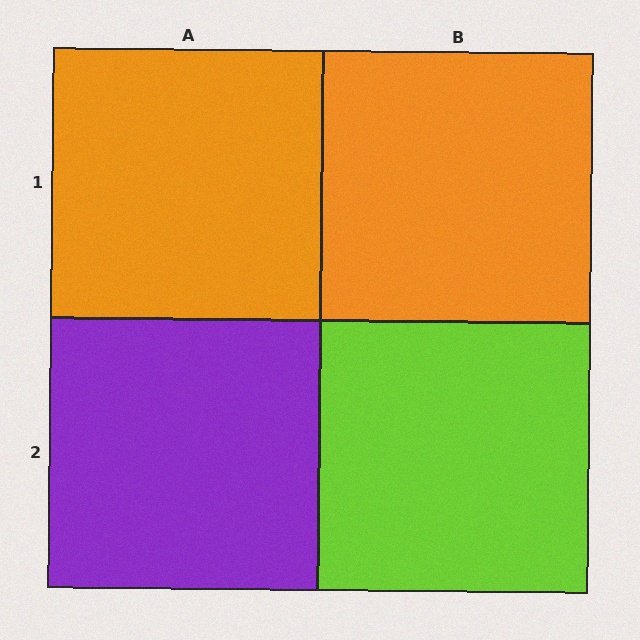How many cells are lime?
1 cell is lime.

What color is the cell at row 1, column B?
Orange.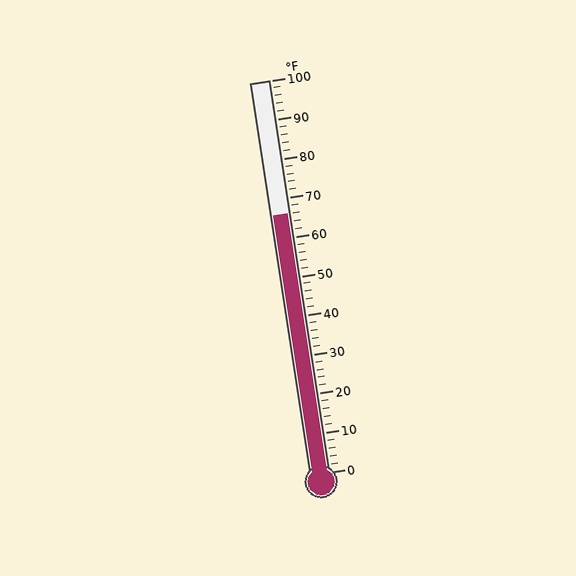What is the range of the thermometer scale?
The thermometer scale ranges from 0°F to 100°F.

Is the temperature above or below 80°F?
The temperature is below 80°F.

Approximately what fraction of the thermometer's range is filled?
The thermometer is filled to approximately 65% of its range.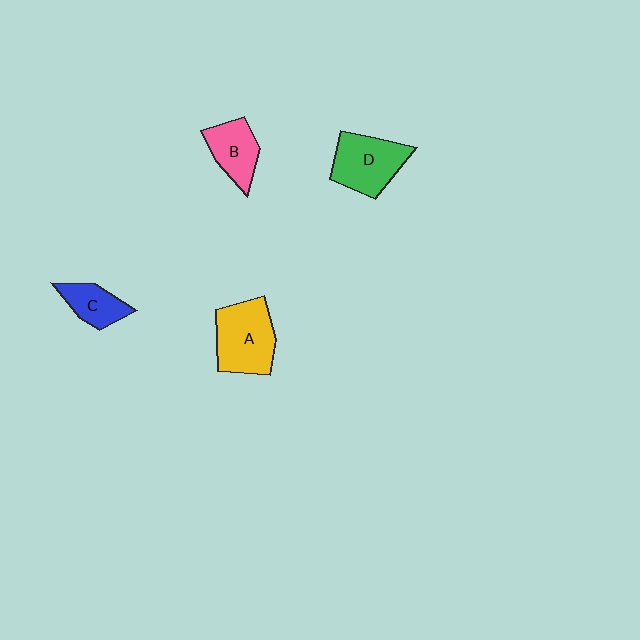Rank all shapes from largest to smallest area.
From largest to smallest: A (yellow), D (green), B (pink), C (blue).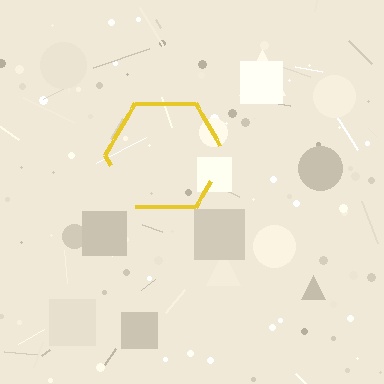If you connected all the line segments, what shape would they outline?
They would outline a hexagon.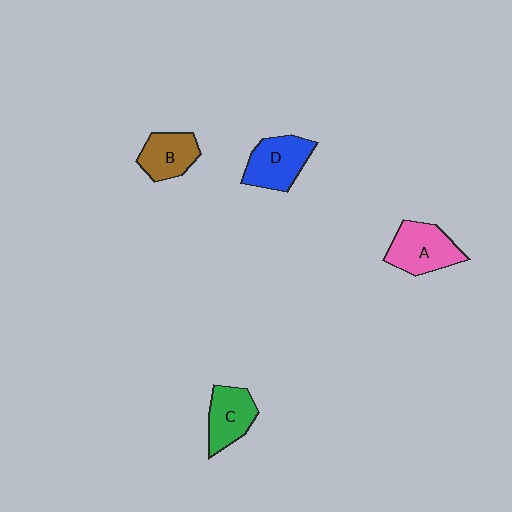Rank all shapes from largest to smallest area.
From largest to smallest: A (pink), D (blue), C (green), B (brown).